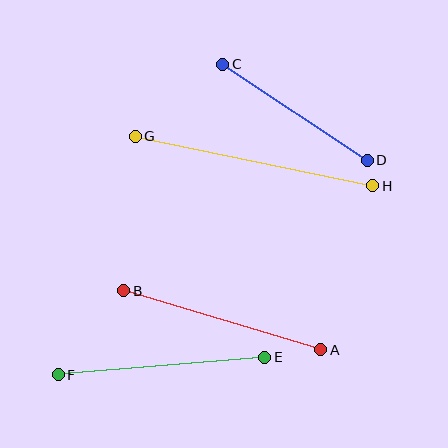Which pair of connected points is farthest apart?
Points G and H are farthest apart.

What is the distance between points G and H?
The distance is approximately 242 pixels.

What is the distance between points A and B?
The distance is approximately 206 pixels.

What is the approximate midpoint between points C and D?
The midpoint is at approximately (295, 112) pixels.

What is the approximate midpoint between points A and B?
The midpoint is at approximately (222, 320) pixels.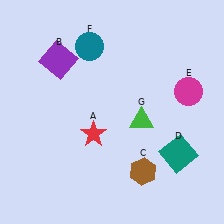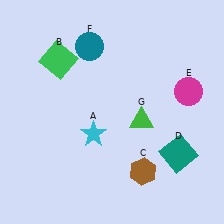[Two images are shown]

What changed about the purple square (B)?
In Image 1, B is purple. In Image 2, it changed to green.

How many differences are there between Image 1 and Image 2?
There are 2 differences between the two images.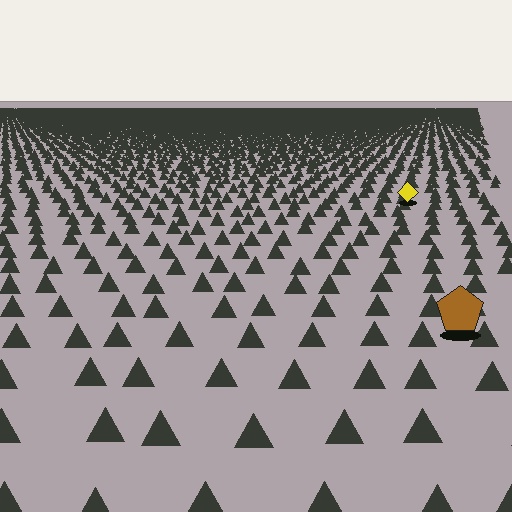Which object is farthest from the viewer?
The yellow diamond is farthest from the viewer. It appears smaller and the ground texture around it is denser.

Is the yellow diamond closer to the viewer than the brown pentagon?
No. The brown pentagon is closer — you can tell from the texture gradient: the ground texture is coarser near it.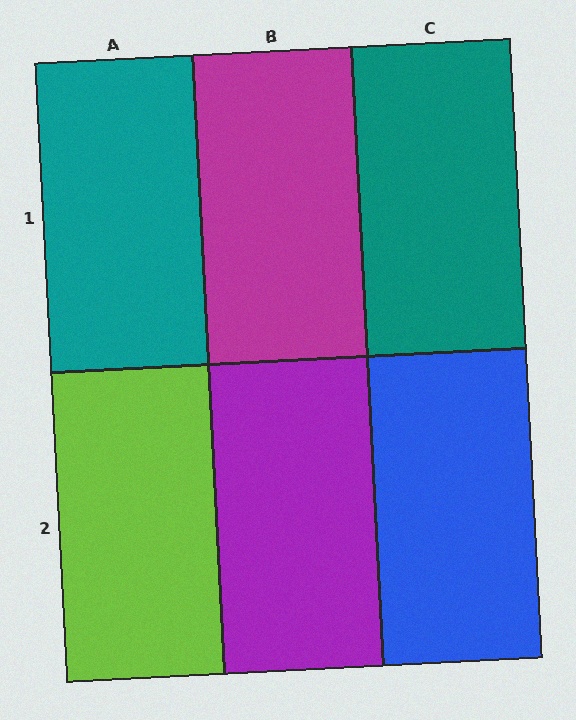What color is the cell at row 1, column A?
Teal.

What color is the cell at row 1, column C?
Teal.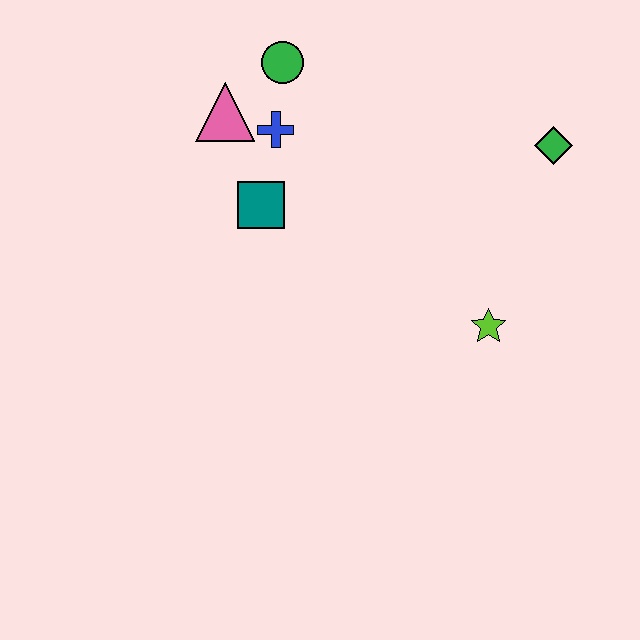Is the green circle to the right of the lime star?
No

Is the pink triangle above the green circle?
No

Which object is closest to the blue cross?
The pink triangle is closest to the blue cross.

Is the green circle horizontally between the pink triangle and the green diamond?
Yes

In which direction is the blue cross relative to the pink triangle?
The blue cross is to the right of the pink triangle.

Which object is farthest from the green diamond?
The pink triangle is farthest from the green diamond.